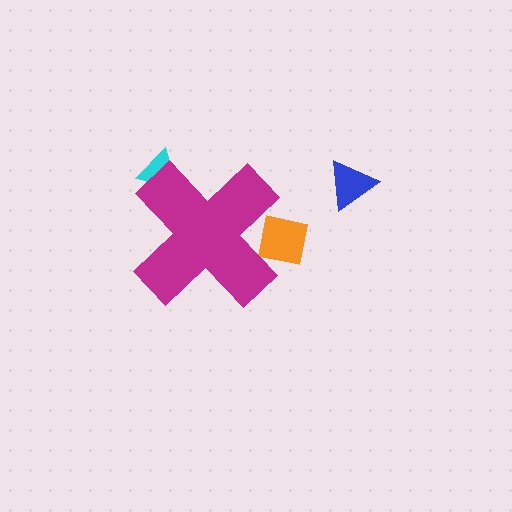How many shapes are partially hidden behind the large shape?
2 shapes are partially hidden.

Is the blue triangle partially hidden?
No, the blue triangle is fully visible.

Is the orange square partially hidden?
Yes, the orange square is partially hidden behind the magenta cross.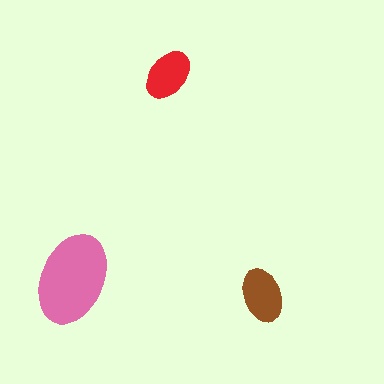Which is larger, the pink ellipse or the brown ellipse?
The pink one.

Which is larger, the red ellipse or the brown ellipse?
The brown one.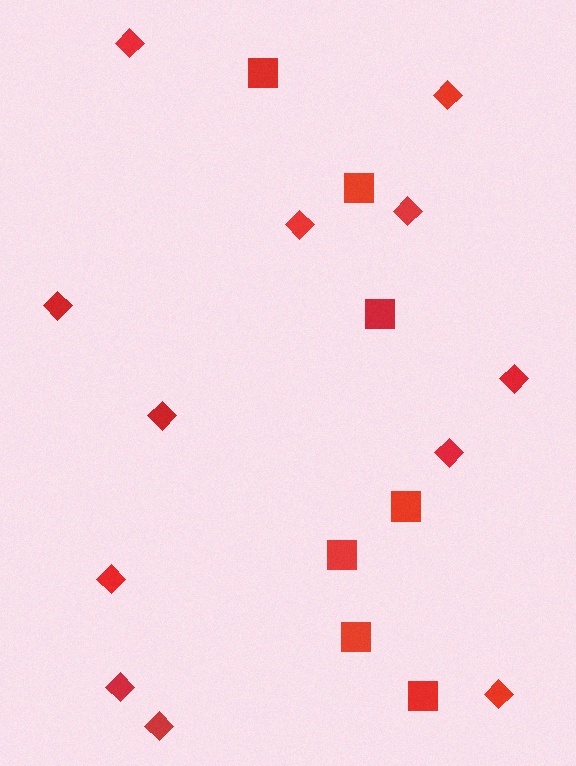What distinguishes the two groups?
There are 2 groups: one group of diamonds (12) and one group of squares (7).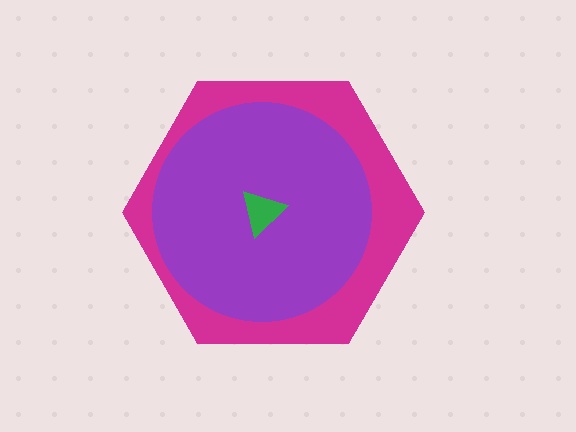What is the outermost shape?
The magenta hexagon.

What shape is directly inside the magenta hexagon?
The purple circle.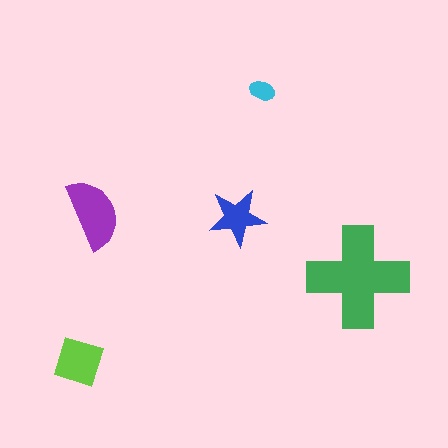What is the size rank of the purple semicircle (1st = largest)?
2nd.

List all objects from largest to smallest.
The green cross, the purple semicircle, the lime square, the blue star, the cyan ellipse.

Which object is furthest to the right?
The green cross is rightmost.